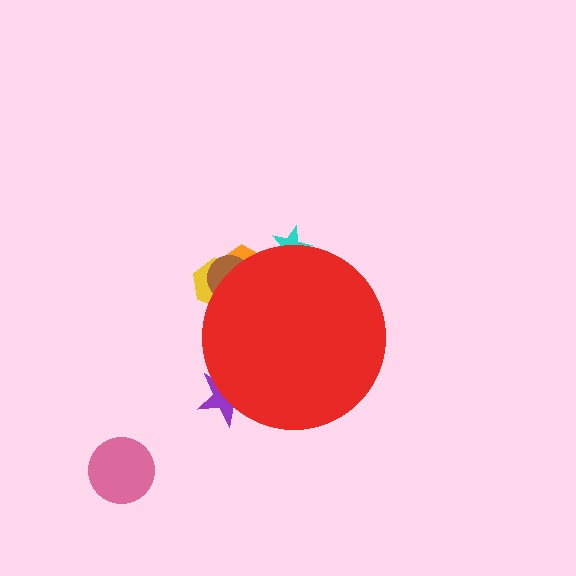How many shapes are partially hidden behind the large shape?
5 shapes are partially hidden.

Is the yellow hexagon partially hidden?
Yes, the yellow hexagon is partially hidden behind the red circle.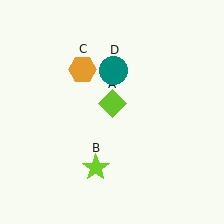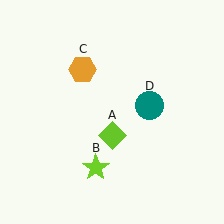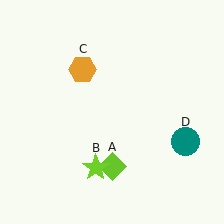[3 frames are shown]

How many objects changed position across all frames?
2 objects changed position: lime diamond (object A), teal circle (object D).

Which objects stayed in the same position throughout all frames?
Lime star (object B) and orange hexagon (object C) remained stationary.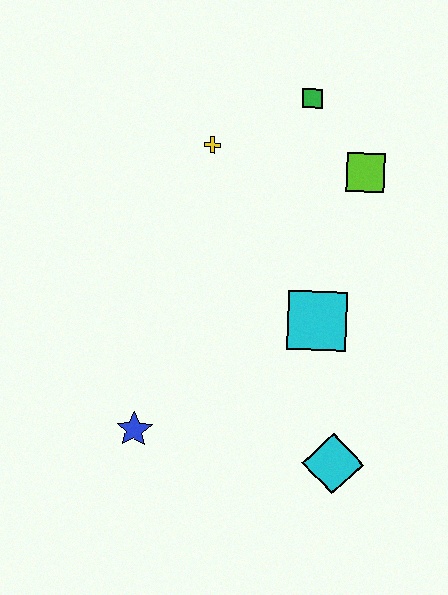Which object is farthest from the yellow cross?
The cyan diamond is farthest from the yellow cross.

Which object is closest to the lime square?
The green square is closest to the lime square.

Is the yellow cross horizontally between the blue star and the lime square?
Yes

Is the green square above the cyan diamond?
Yes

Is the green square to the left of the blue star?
No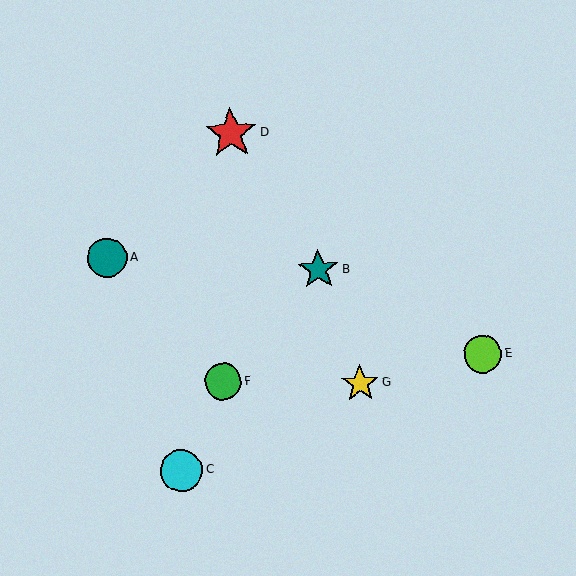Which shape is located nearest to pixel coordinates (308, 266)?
The teal star (labeled B) at (318, 270) is nearest to that location.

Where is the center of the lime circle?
The center of the lime circle is at (483, 354).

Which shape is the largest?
The red star (labeled D) is the largest.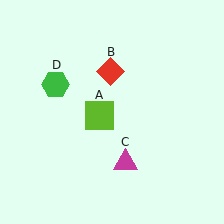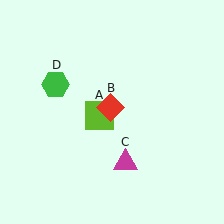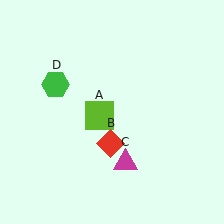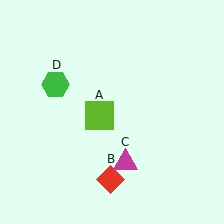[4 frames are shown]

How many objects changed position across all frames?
1 object changed position: red diamond (object B).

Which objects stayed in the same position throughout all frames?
Lime square (object A) and magenta triangle (object C) and green hexagon (object D) remained stationary.